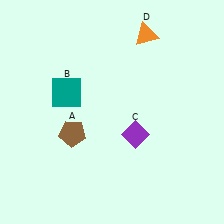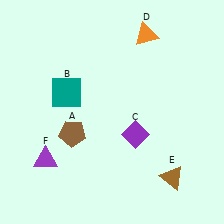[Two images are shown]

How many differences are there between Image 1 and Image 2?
There are 2 differences between the two images.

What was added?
A brown triangle (E), a purple triangle (F) were added in Image 2.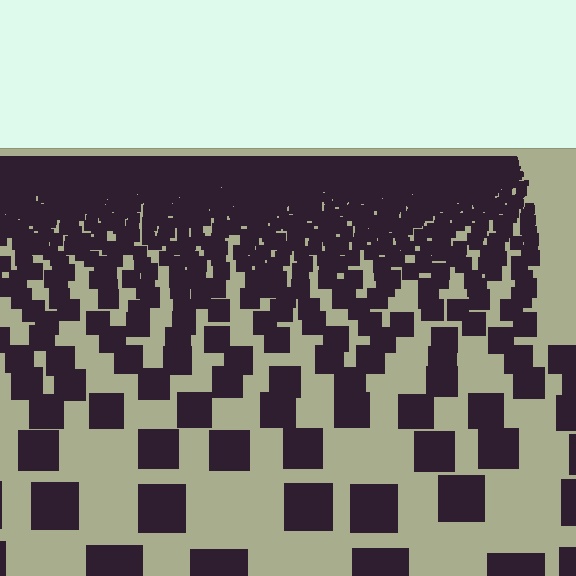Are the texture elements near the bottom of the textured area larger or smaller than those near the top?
Larger. Near the bottom, elements are closer to the viewer and appear at a bigger on-screen size.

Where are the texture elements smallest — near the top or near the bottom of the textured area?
Near the top.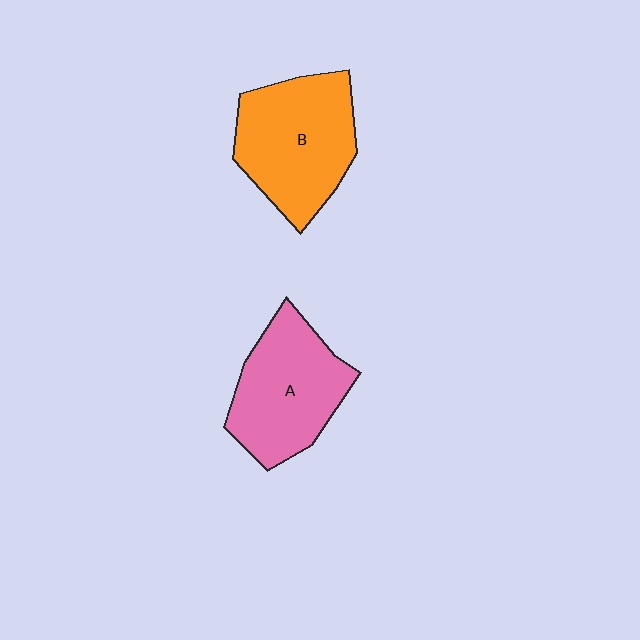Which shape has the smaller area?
Shape A (pink).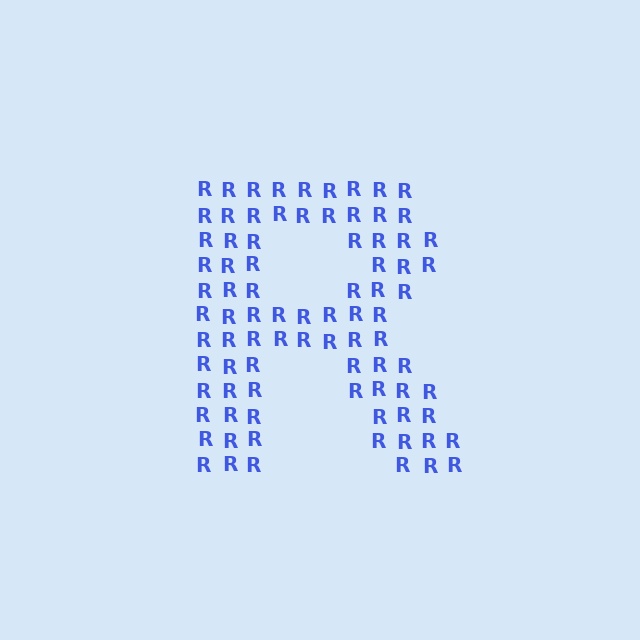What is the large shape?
The large shape is the letter R.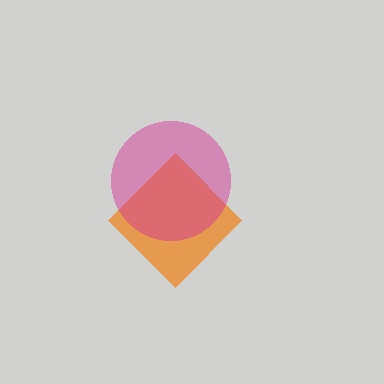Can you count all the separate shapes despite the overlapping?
Yes, there are 2 separate shapes.